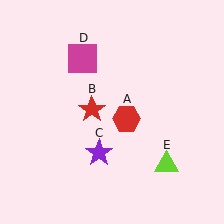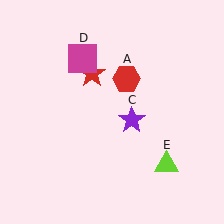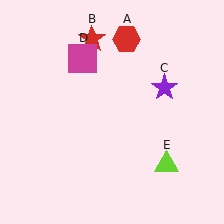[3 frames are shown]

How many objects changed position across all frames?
3 objects changed position: red hexagon (object A), red star (object B), purple star (object C).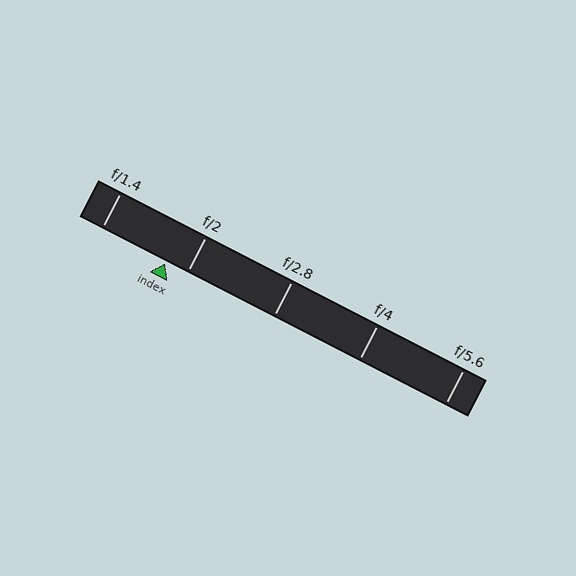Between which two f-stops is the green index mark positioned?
The index mark is between f/1.4 and f/2.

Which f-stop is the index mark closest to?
The index mark is closest to f/2.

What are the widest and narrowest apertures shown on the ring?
The widest aperture shown is f/1.4 and the narrowest is f/5.6.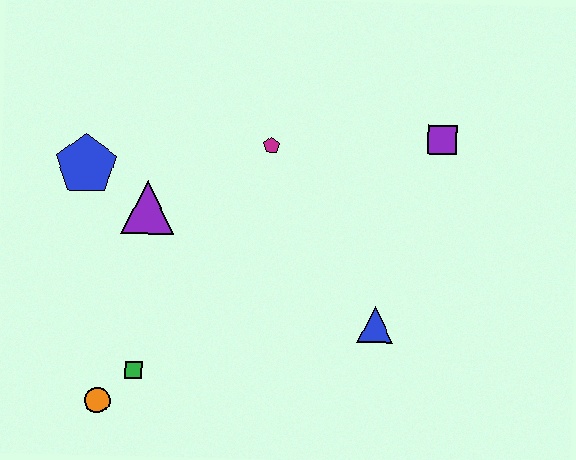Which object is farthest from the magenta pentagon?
The orange circle is farthest from the magenta pentagon.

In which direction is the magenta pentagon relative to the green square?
The magenta pentagon is above the green square.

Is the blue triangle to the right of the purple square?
No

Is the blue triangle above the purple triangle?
No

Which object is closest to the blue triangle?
The purple square is closest to the blue triangle.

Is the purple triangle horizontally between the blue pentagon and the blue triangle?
Yes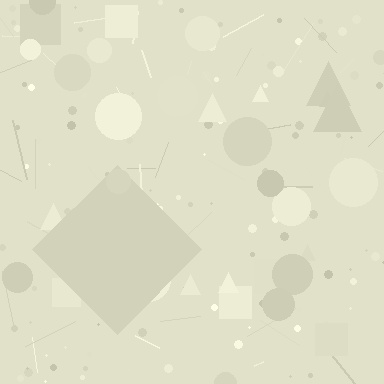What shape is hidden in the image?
A diamond is hidden in the image.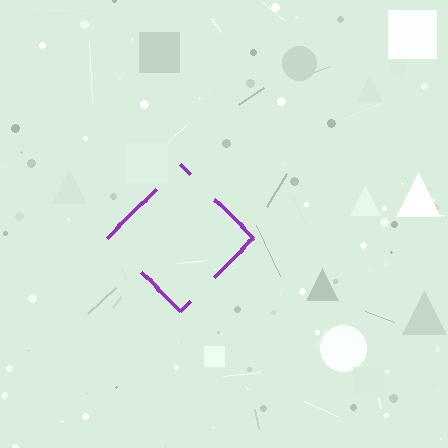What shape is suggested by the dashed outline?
The dashed outline suggests a diamond.